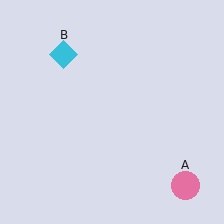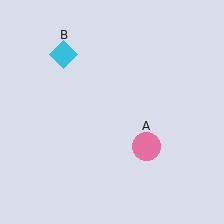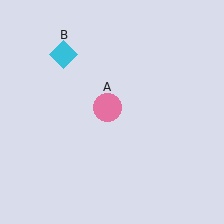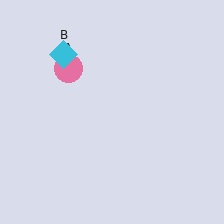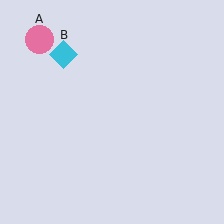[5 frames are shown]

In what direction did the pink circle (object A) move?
The pink circle (object A) moved up and to the left.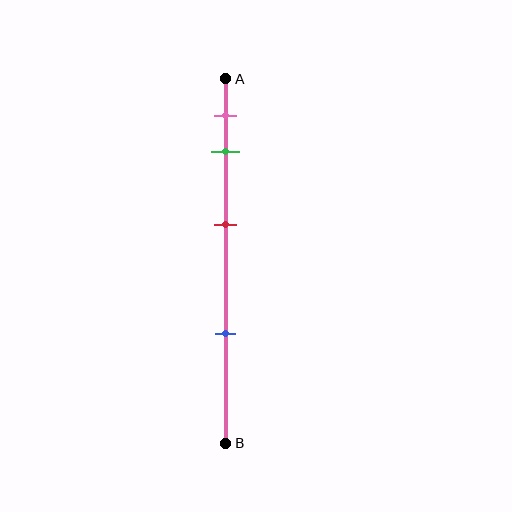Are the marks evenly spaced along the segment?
No, the marks are not evenly spaced.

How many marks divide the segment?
There are 4 marks dividing the segment.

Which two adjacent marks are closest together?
The pink and green marks are the closest adjacent pair.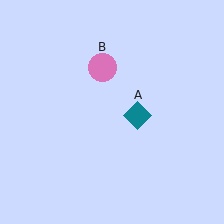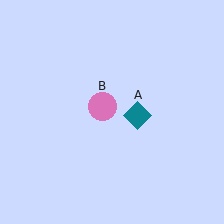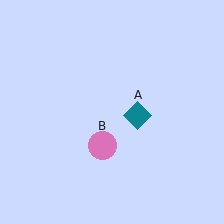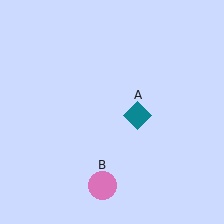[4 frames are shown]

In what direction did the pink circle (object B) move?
The pink circle (object B) moved down.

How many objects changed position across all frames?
1 object changed position: pink circle (object B).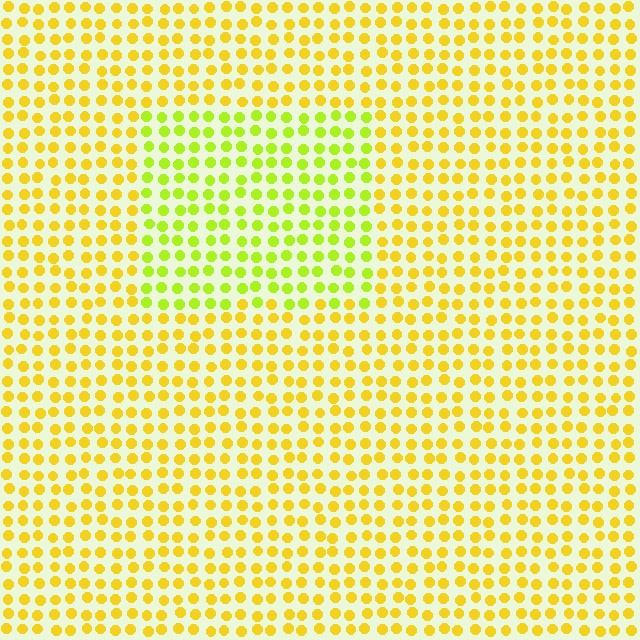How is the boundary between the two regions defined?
The boundary is defined purely by a slight shift in hue (about 31 degrees). Spacing, size, and orientation are identical on both sides.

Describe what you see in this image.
The image is filled with small yellow elements in a uniform arrangement. A rectangle-shaped region is visible where the elements are tinted to a slightly different hue, forming a subtle color boundary.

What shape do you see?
I see a rectangle.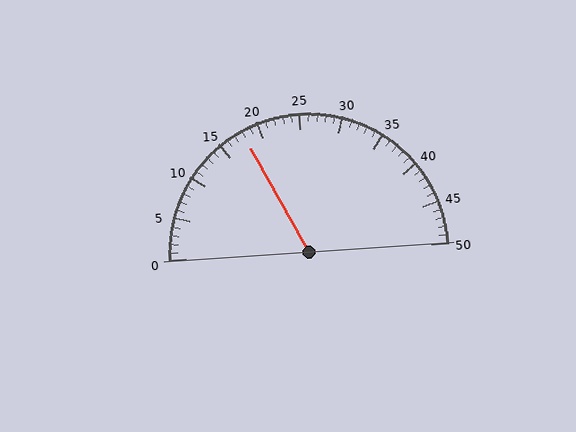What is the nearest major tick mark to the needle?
The nearest major tick mark is 20.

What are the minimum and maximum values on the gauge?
The gauge ranges from 0 to 50.